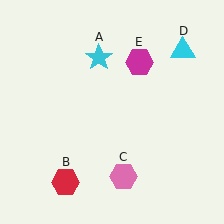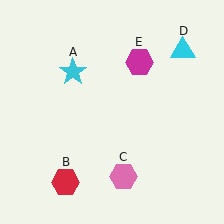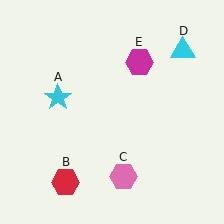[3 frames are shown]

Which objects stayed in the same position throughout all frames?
Red hexagon (object B) and pink hexagon (object C) and cyan triangle (object D) and magenta hexagon (object E) remained stationary.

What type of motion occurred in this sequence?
The cyan star (object A) rotated counterclockwise around the center of the scene.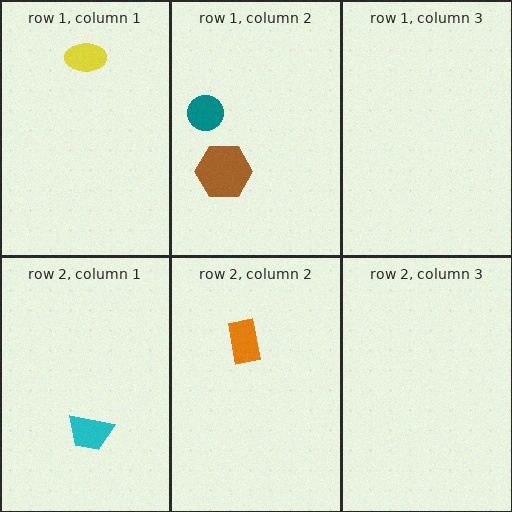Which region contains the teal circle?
The row 1, column 2 region.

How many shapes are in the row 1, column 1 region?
1.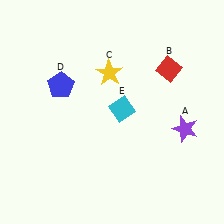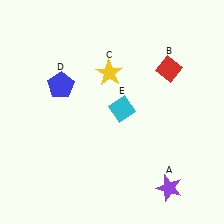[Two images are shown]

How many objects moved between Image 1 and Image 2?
1 object moved between the two images.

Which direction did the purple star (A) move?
The purple star (A) moved down.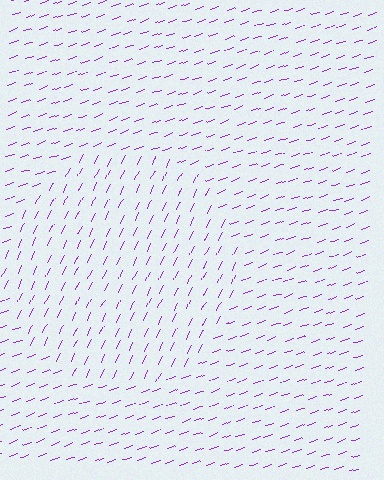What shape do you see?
I see a circle.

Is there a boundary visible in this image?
Yes, there is a texture boundary formed by a change in line orientation.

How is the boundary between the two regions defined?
The boundary is defined purely by a change in line orientation (approximately 45 degrees difference). All lines are the same color and thickness.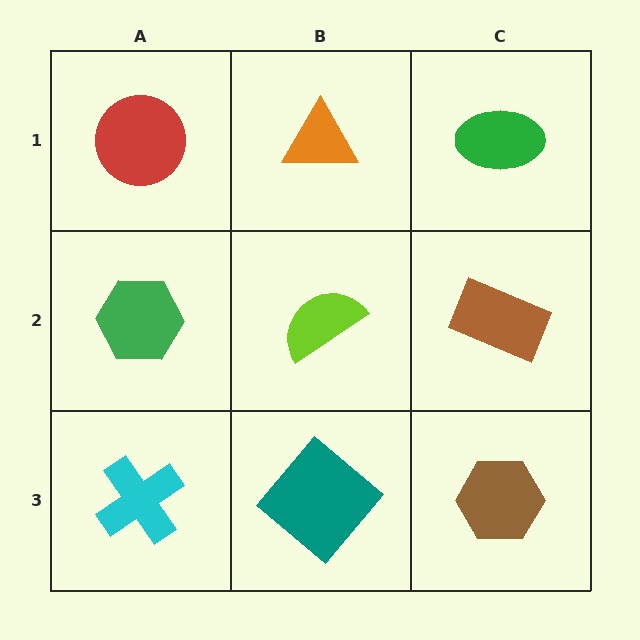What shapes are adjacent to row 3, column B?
A lime semicircle (row 2, column B), a cyan cross (row 3, column A), a brown hexagon (row 3, column C).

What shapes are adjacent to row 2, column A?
A red circle (row 1, column A), a cyan cross (row 3, column A), a lime semicircle (row 2, column B).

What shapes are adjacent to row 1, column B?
A lime semicircle (row 2, column B), a red circle (row 1, column A), a green ellipse (row 1, column C).